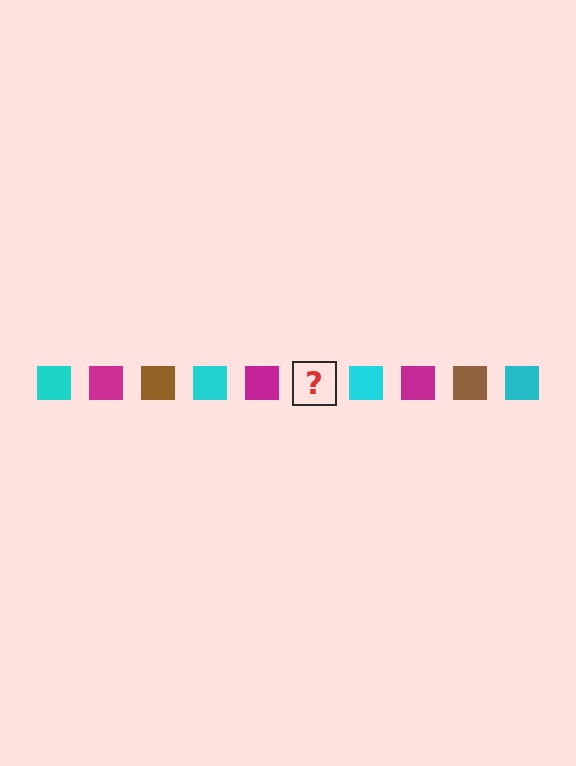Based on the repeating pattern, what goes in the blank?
The blank should be a brown square.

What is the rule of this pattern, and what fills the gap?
The rule is that the pattern cycles through cyan, magenta, brown squares. The gap should be filled with a brown square.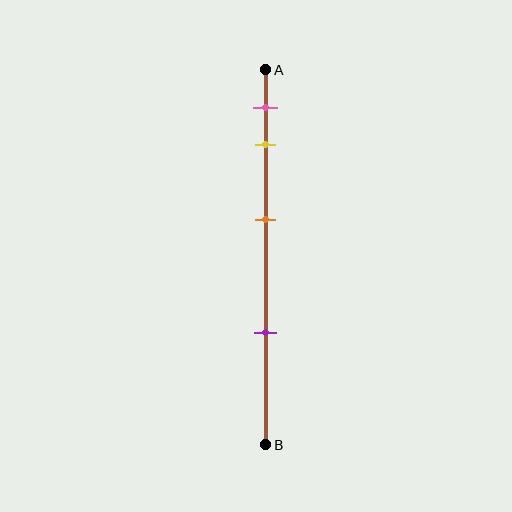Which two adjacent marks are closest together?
The pink and yellow marks are the closest adjacent pair.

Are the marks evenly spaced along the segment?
No, the marks are not evenly spaced.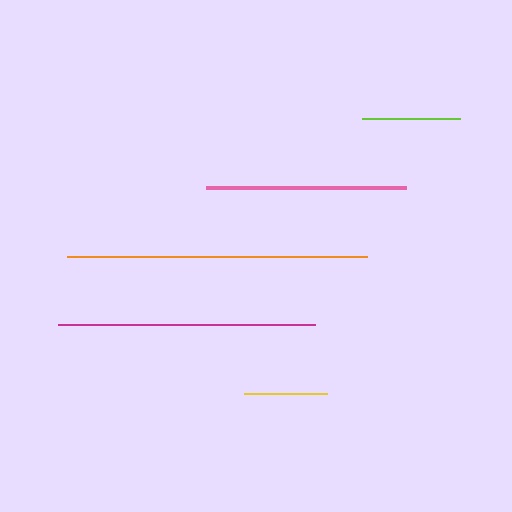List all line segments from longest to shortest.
From longest to shortest: orange, magenta, pink, lime, yellow.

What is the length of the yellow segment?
The yellow segment is approximately 83 pixels long.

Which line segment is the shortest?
The yellow line is the shortest at approximately 83 pixels.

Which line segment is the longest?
The orange line is the longest at approximately 301 pixels.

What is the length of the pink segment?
The pink segment is approximately 200 pixels long.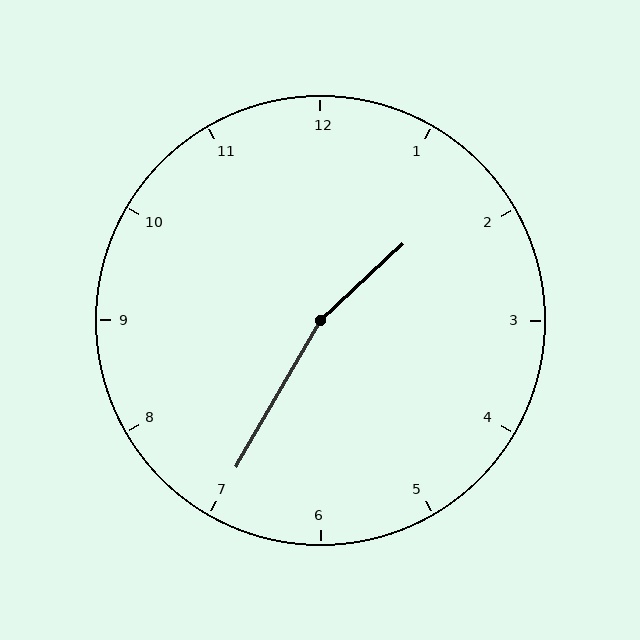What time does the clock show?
1:35.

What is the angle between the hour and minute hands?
Approximately 162 degrees.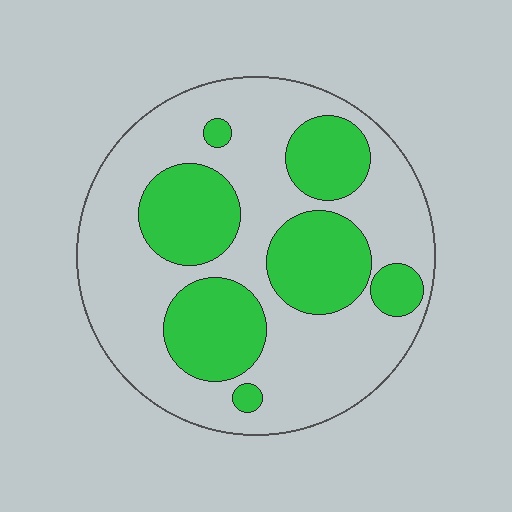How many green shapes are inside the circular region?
7.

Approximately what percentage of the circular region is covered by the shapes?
Approximately 35%.